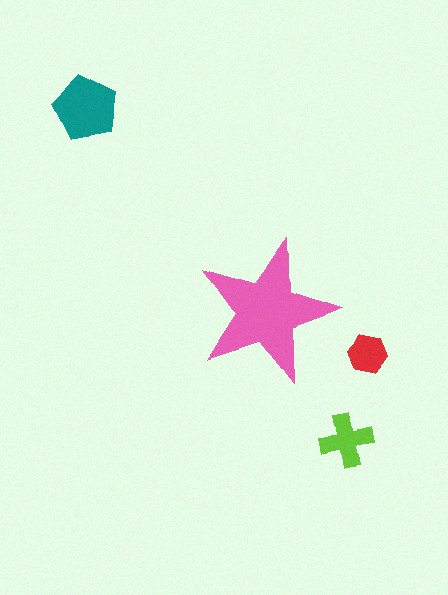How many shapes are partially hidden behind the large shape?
0 shapes are partially hidden.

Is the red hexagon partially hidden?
No, the red hexagon is fully visible.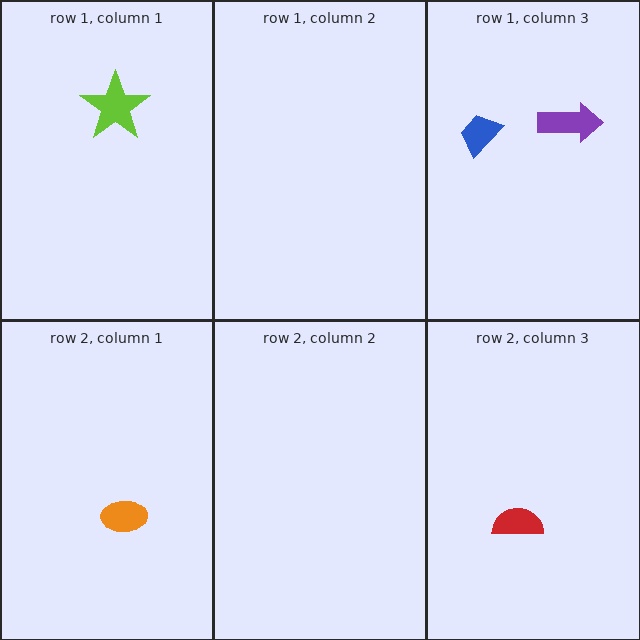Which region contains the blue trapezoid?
The row 1, column 3 region.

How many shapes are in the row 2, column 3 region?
1.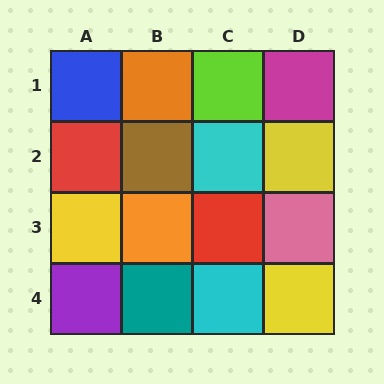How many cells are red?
2 cells are red.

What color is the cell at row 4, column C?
Cyan.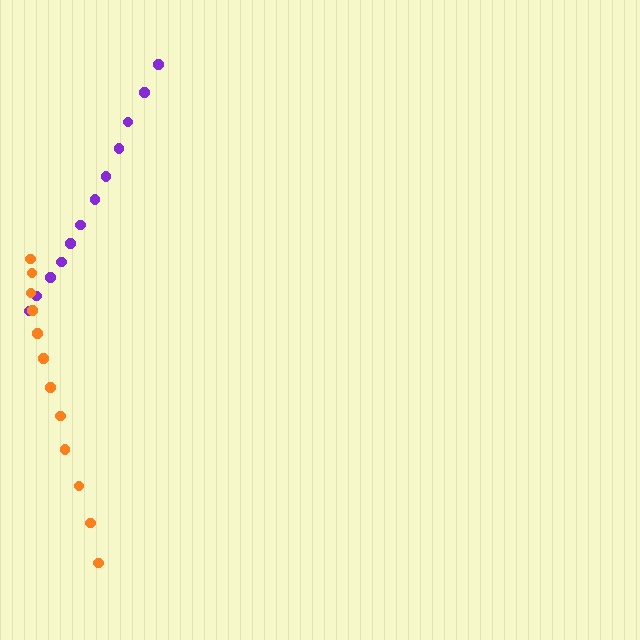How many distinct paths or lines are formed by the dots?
There are 2 distinct paths.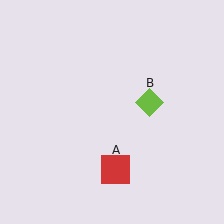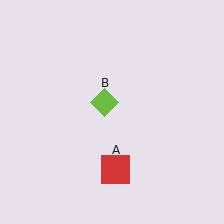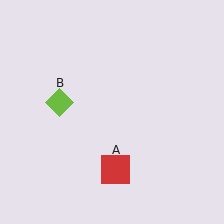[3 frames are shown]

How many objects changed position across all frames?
1 object changed position: lime diamond (object B).